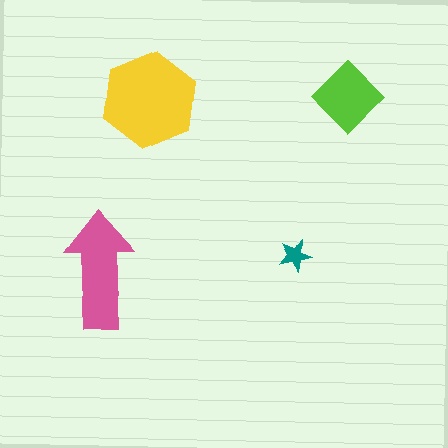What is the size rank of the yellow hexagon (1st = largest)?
1st.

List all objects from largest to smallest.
The yellow hexagon, the pink arrow, the lime diamond, the teal star.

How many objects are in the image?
There are 4 objects in the image.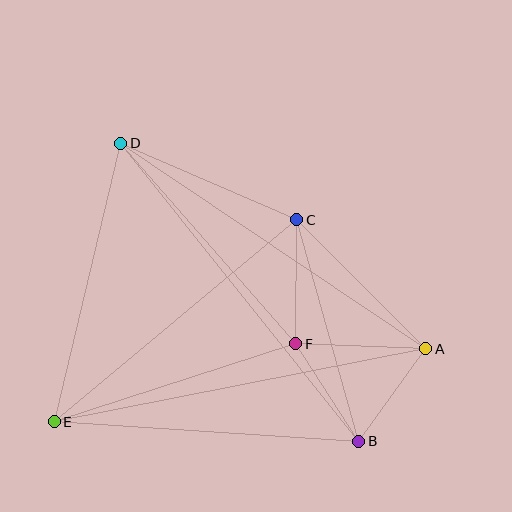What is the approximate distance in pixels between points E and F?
The distance between E and F is approximately 254 pixels.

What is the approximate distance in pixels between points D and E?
The distance between D and E is approximately 287 pixels.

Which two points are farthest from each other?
Points B and D are farthest from each other.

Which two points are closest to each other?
Points A and B are closest to each other.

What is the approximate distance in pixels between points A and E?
The distance between A and E is approximately 379 pixels.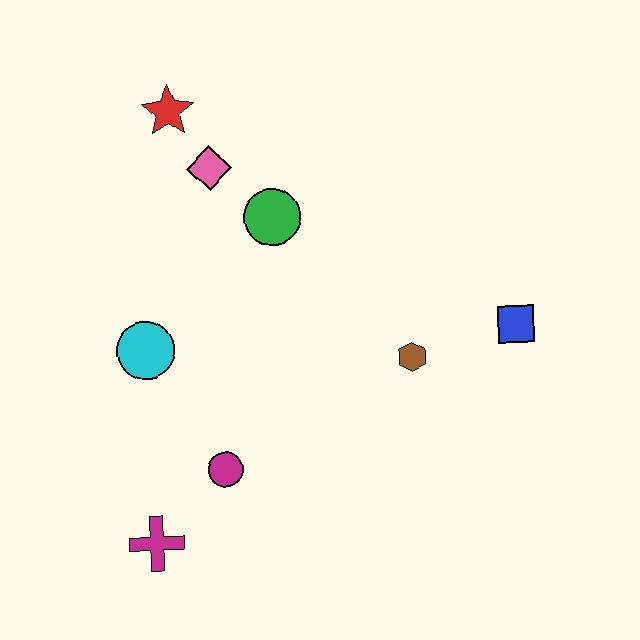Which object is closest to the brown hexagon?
The blue square is closest to the brown hexagon.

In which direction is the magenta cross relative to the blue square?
The magenta cross is to the left of the blue square.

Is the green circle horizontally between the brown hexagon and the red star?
Yes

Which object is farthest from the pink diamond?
The magenta cross is farthest from the pink diamond.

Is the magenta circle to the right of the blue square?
No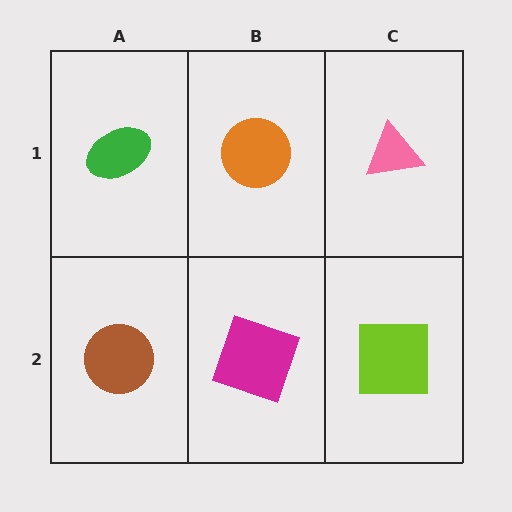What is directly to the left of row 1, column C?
An orange circle.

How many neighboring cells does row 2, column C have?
2.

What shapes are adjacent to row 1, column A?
A brown circle (row 2, column A), an orange circle (row 1, column B).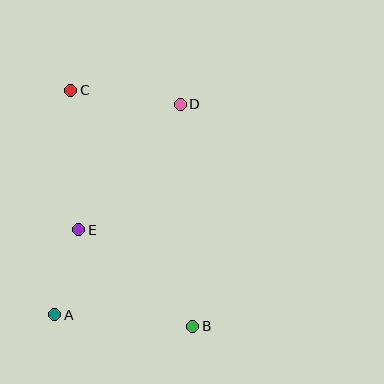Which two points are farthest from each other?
Points B and C are farthest from each other.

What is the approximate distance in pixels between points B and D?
The distance between B and D is approximately 222 pixels.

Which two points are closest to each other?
Points A and E are closest to each other.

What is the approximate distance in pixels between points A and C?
The distance between A and C is approximately 225 pixels.